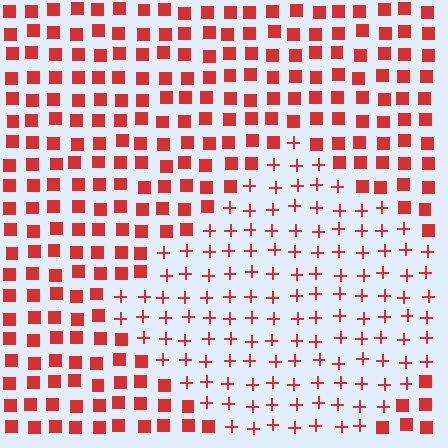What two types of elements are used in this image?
The image uses plus signs inside the diamond region and squares outside it.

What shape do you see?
I see a diamond.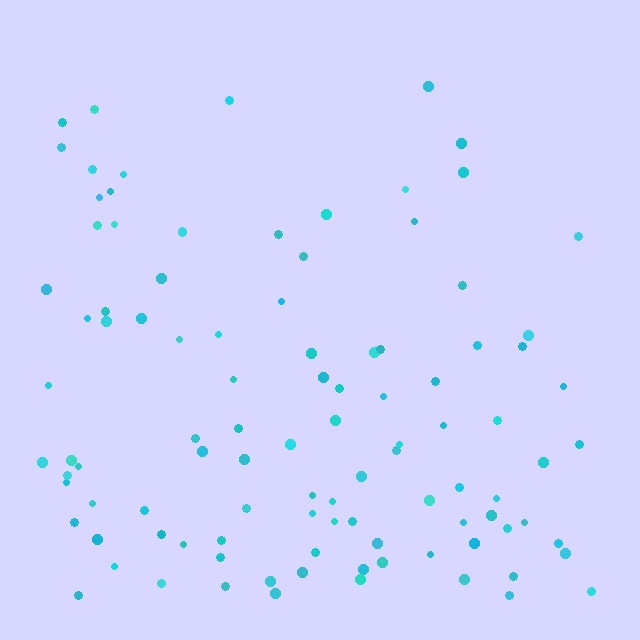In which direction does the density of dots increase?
From top to bottom, with the bottom side densest.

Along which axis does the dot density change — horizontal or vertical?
Vertical.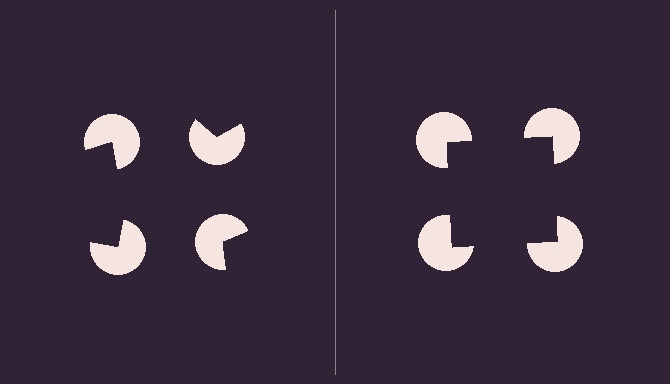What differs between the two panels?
The pac-man discs are positioned identically on both sides; only the wedge orientations differ. On the right they align to a square; on the left they are misaligned.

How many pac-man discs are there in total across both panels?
8 — 4 on each side.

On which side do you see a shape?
An illusory square appears on the right side. On the left side the wedge cuts are rotated, so no coherent shape forms.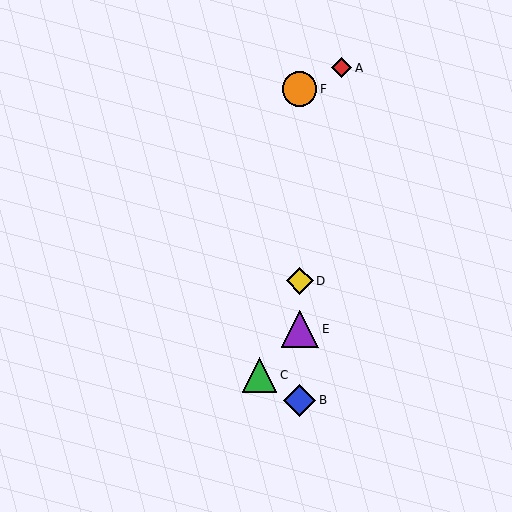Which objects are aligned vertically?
Objects B, D, E, F are aligned vertically.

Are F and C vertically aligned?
No, F is at x≈300 and C is at x≈259.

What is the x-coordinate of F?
Object F is at x≈300.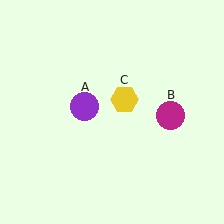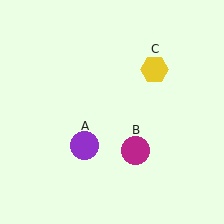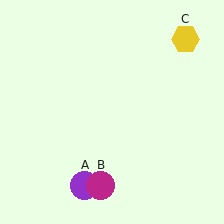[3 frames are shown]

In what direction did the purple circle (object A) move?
The purple circle (object A) moved down.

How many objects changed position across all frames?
3 objects changed position: purple circle (object A), magenta circle (object B), yellow hexagon (object C).